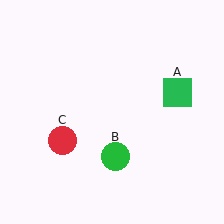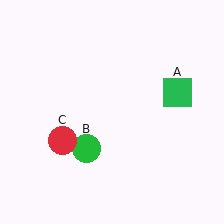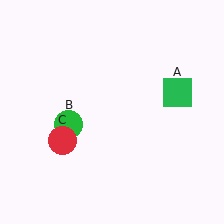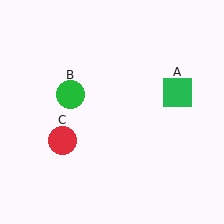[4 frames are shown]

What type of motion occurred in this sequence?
The green circle (object B) rotated clockwise around the center of the scene.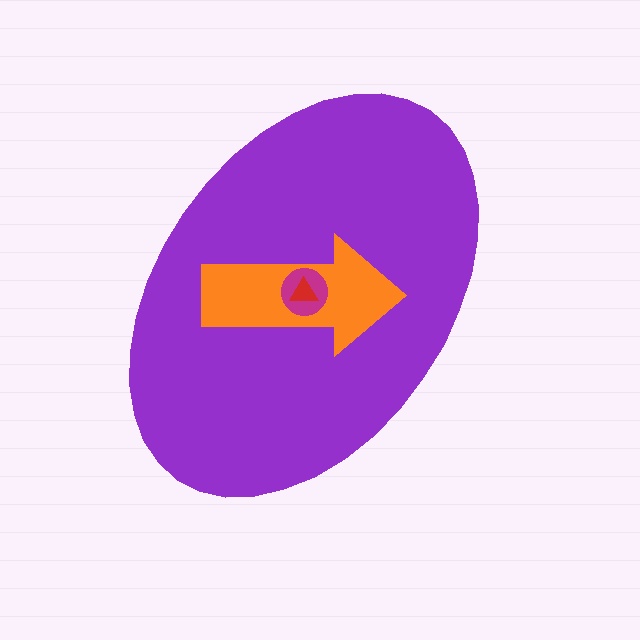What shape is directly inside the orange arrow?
The magenta circle.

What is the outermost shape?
The purple ellipse.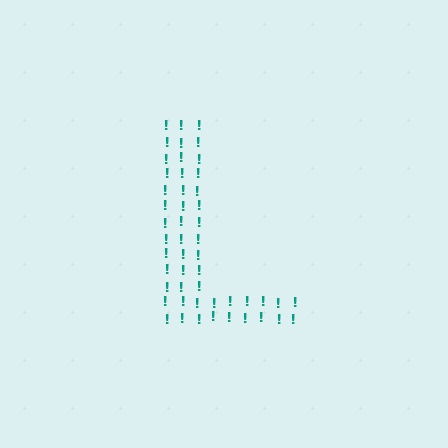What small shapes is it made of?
It is made of small exclamation marks.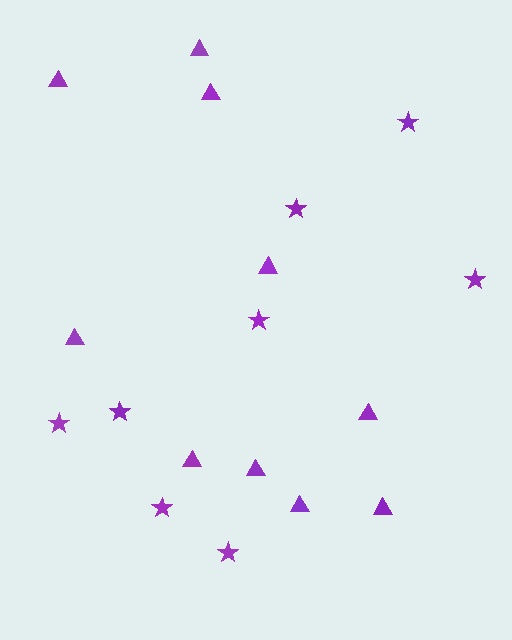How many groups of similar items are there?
There are 2 groups: one group of triangles (10) and one group of stars (8).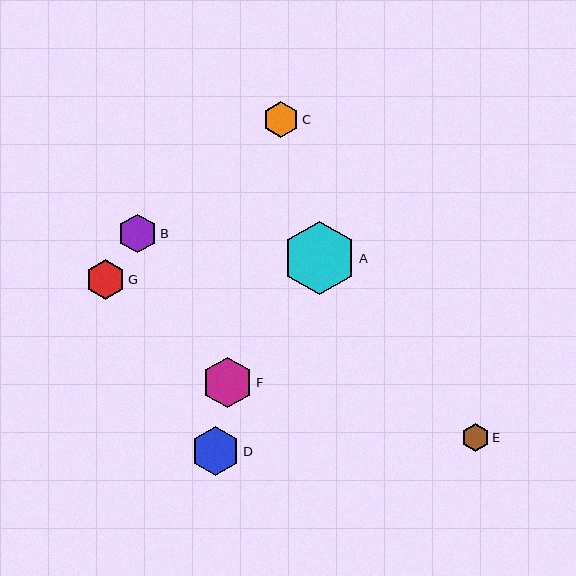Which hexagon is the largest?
Hexagon A is the largest with a size of approximately 73 pixels.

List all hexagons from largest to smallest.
From largest to smallest: A, F, D, G, B, C, E.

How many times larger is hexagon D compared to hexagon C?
Hexagon D is approximately 1.4 times the size of hexagon C.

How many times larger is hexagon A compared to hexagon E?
Hexagon A is approximately 2.7 times the size of hexagon E.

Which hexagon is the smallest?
Hexagon E is the smallest with a size of approximately 27 pixels.